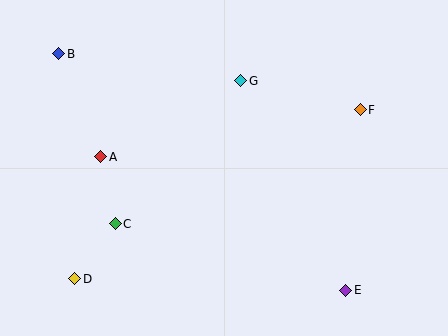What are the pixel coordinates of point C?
Point C is at (115, 224).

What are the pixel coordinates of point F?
Point F is at (360, 110).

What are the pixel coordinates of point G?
Point G is at (241, 81).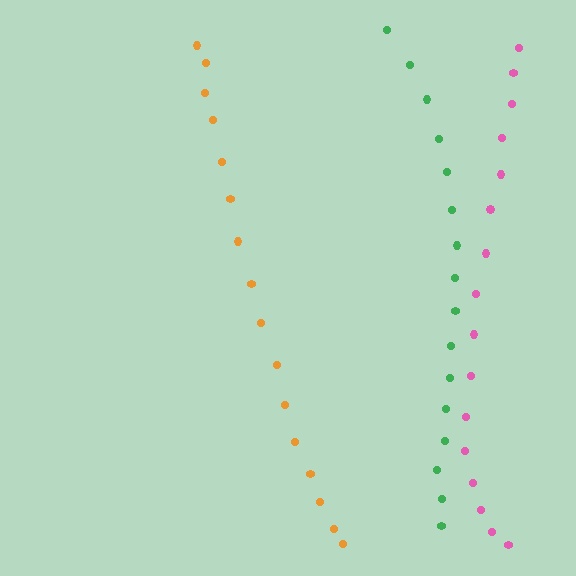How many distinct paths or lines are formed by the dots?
There are 3 distinct paths.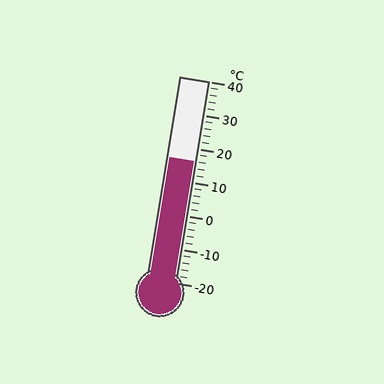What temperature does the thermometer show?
The thermometer shows approximately 16°C.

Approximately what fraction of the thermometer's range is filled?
The thermometer is filled to approximately 60% of its range.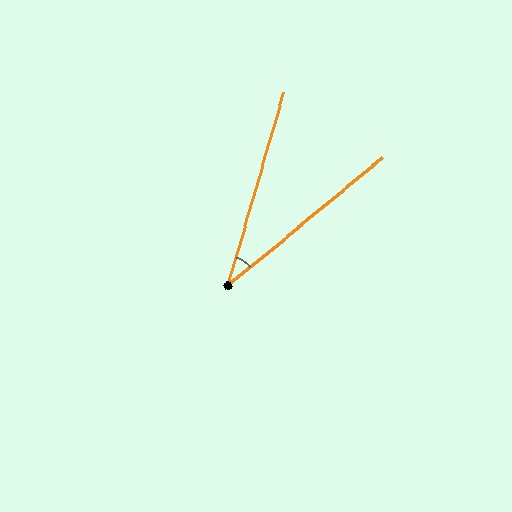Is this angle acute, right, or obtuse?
It is acute.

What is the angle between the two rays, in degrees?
Approximately 34 degrees.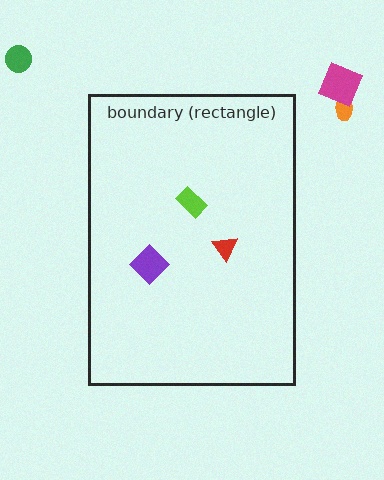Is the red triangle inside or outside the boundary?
Inside.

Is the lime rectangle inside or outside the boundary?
Inside.